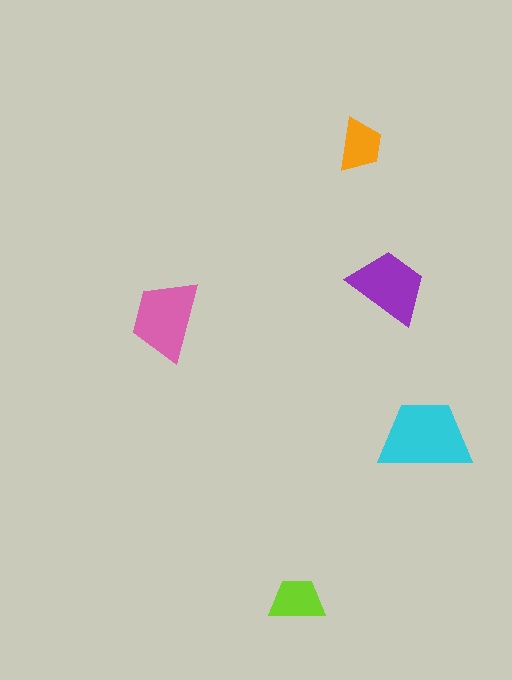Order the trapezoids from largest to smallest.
the cyan one, the pink one, the purple one, the lime one, the orange one.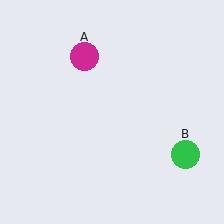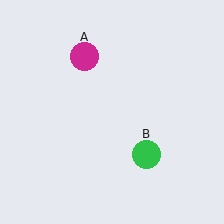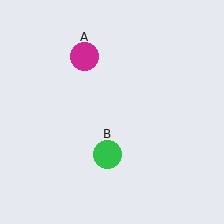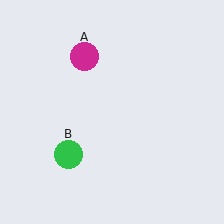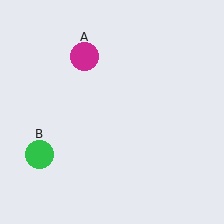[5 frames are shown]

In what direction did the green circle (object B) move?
The green circle (object B) moved left.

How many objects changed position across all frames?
1 object changed position: green circle (object B).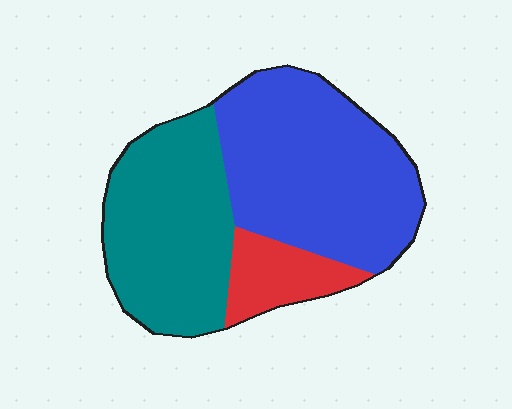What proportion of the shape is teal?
Teal covers around 40% of the shape.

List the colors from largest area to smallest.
From largest to smallest: blue, teal, red.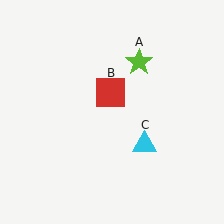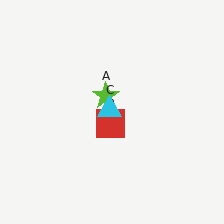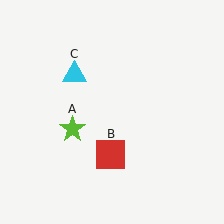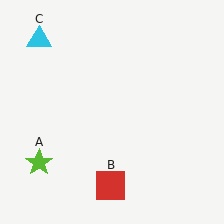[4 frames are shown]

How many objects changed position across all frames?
3 objects changed position: lime star (object A), red square (object B), cyan triangle (object C).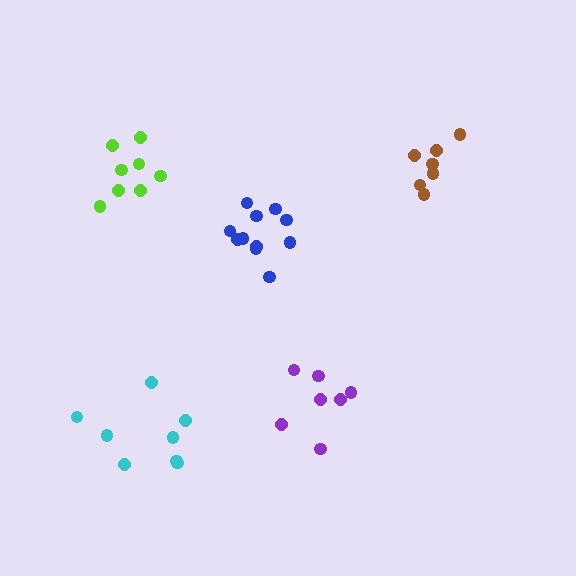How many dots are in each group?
Group 1: 8 dots, Group 2: 7 dots, Group 3: 7 dots, Group 4: 11 dots, Group 5: 8 dots (41 total).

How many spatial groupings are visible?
There are 5 spatial groupings.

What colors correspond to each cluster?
The clusters are colored: lime, purple, brown, blue, cyan.